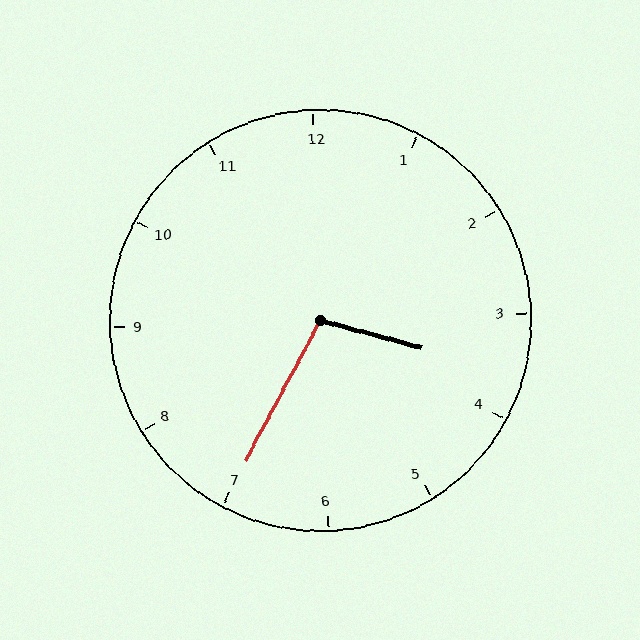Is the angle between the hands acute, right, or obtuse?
It is obtuse.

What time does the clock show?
3:35.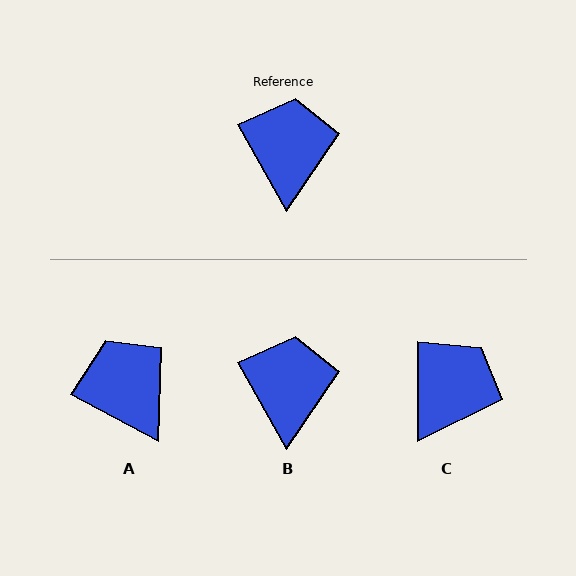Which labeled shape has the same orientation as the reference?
B.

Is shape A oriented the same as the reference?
No, it is off by about 32 degrees.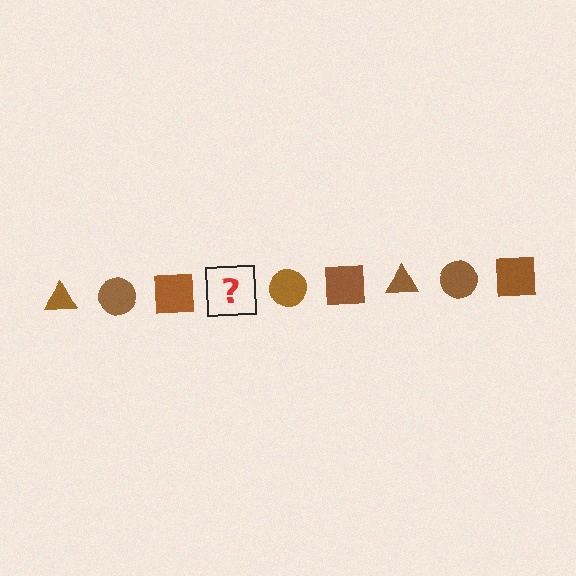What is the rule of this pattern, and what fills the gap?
The rule is that the pattern cycles through triangle, circle, square shapes in brown. The gap should be filled with a brown triangle.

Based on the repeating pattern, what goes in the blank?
The blank should be a brown triangle.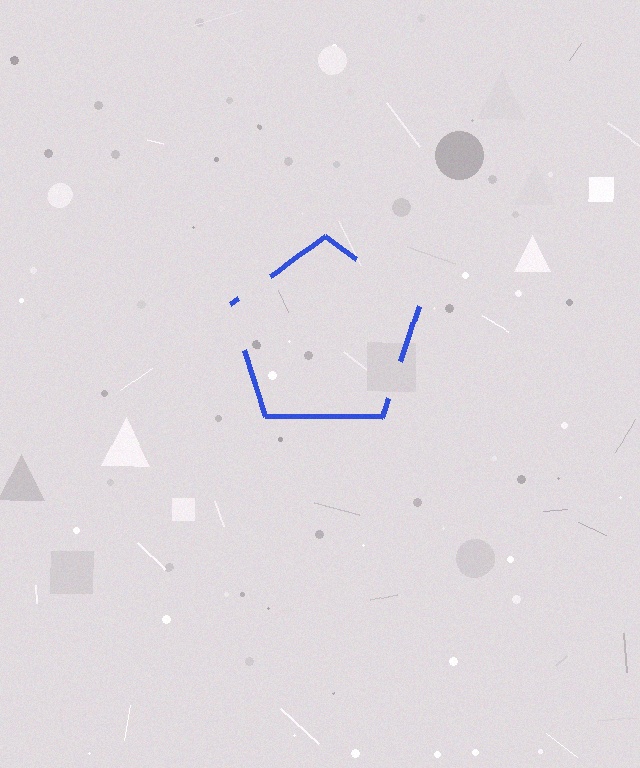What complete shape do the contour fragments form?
The contour fragments form a pentagon.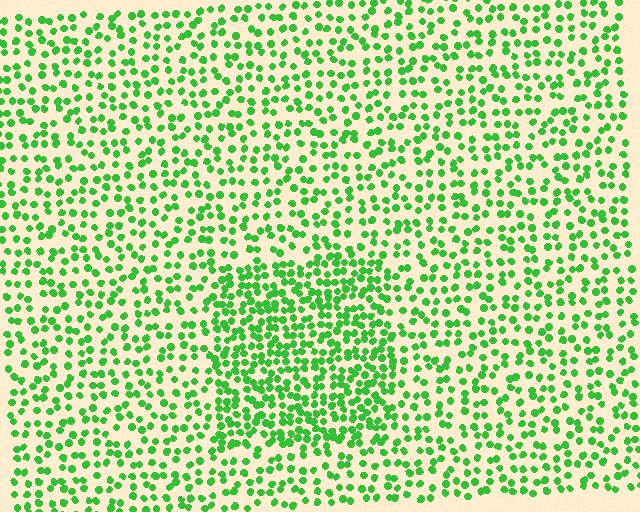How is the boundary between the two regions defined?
The boundary is defined by a change in element density (approximately 1.8x ratio). All elements are the same color, size, and shape.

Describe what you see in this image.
The image contains small green elements arranged at two different densities. A rectangle-shaped region is visible where the elements are more densely packed than the surrounding area.